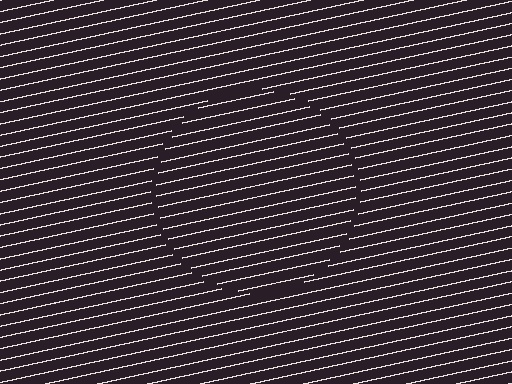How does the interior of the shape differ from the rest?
The interior of the shape contains the same grating, shifted by half a period — the contour is defined by the phase discontinuity where line-ends from the inner and outer gratings abut.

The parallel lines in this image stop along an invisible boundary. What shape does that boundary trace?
An illusory circle. The interior of the shape contains the same grating, shifted by half a period — the contour is defined by the phase discontinuity where line-ends from the inner and outer gratings abut.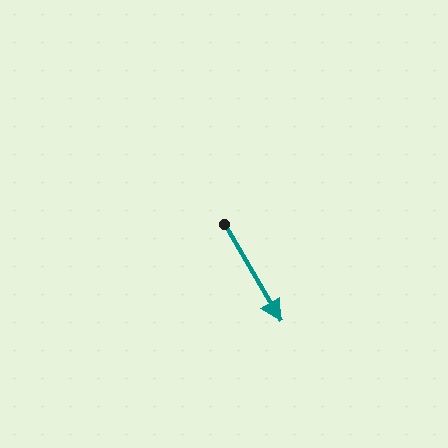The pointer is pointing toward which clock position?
Roughly 5 o'clock.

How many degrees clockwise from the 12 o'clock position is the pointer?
Approximately 150 degrees.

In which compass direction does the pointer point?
Southeast.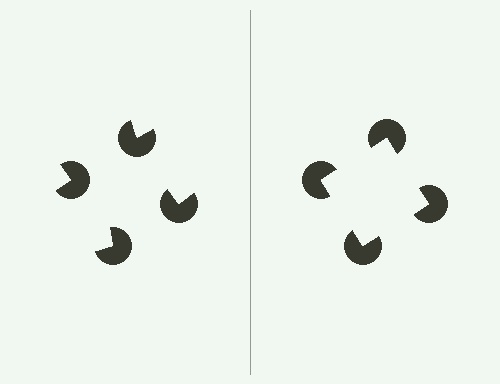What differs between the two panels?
The pac-man discs are positioned identically on both sides; only the wedge orientations differ. On the right they align to a square; on the left they are misaligned.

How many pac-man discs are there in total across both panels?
8 — 4 on each side.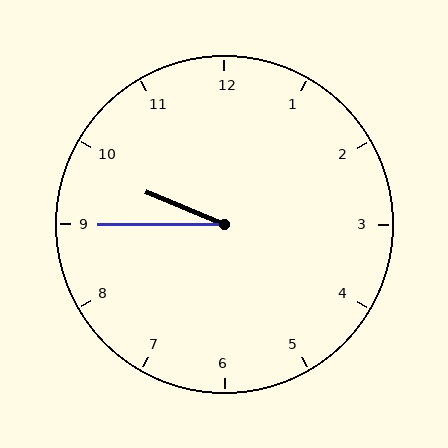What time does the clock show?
9:45.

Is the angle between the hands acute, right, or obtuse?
It is acute.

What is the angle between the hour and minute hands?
Approximately 22 degrees.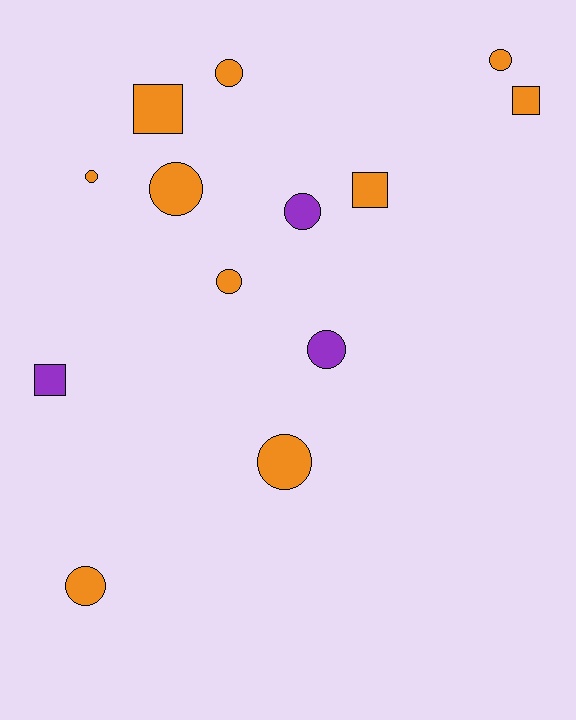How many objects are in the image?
There are 13 objects.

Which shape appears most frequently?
Circle, with 9 objects.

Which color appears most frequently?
Orange, with 10 objects.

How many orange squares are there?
There are 3 orange squares.